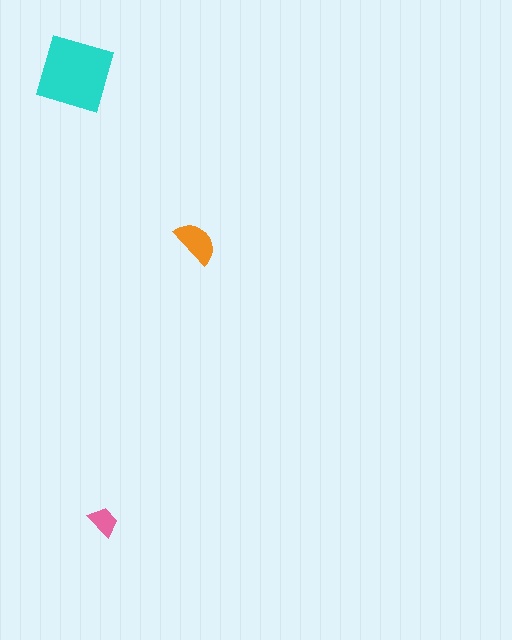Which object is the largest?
The cyan diamond.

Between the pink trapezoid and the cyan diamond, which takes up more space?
The cyan diamond.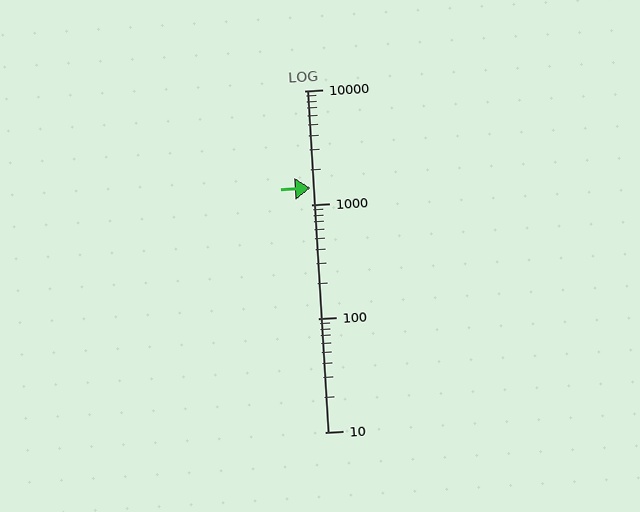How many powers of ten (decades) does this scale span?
The scale spans 3 decades, from 10 to 10000.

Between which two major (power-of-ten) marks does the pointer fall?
The pointer is between 1000 and 10000.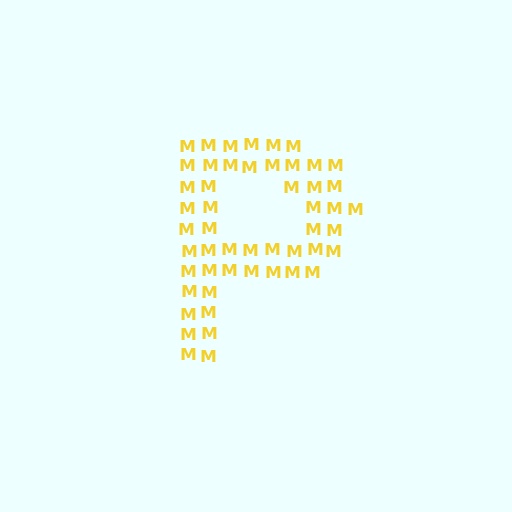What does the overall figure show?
The overall figure shows the letter P.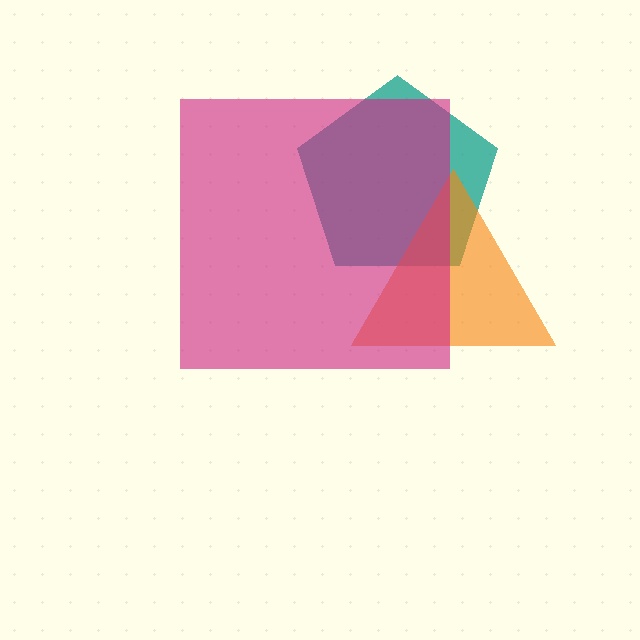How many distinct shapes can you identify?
There are 3 distinct shapes: a teal pentagon, an orange triangle, a magenta square.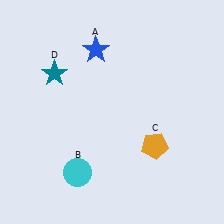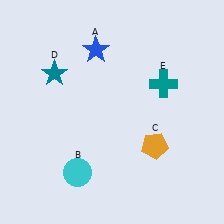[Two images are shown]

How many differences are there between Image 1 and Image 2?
There is 1 difference between the two images.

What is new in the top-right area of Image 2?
A teal cross (E) was added in the top-right area of Image 2.